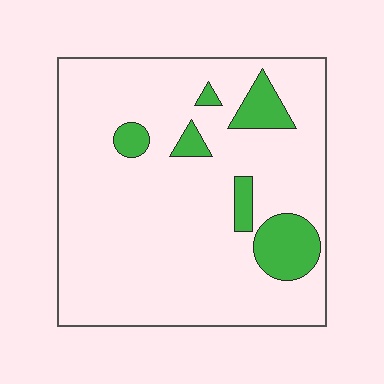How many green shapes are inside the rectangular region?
6.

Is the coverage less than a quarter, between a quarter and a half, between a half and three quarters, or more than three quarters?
Less than a quarter.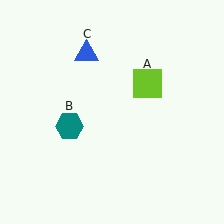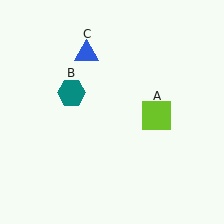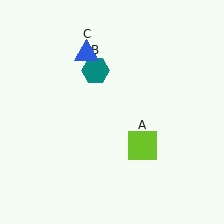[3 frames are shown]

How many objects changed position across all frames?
2 objects changed position: lime square (object A), teal hexagon (object B).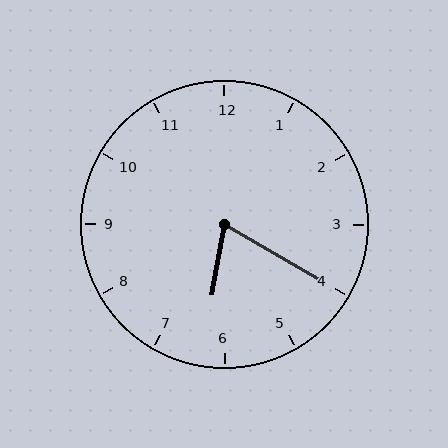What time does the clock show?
6:20.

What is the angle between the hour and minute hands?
Approximately 70 degrees.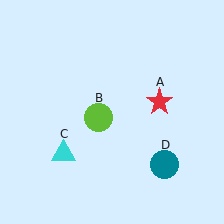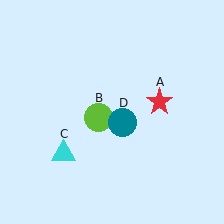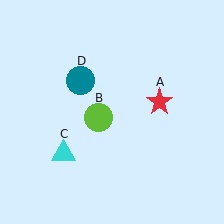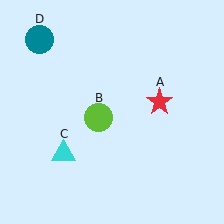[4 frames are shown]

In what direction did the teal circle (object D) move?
The teal circle (object D) moved up and to the left.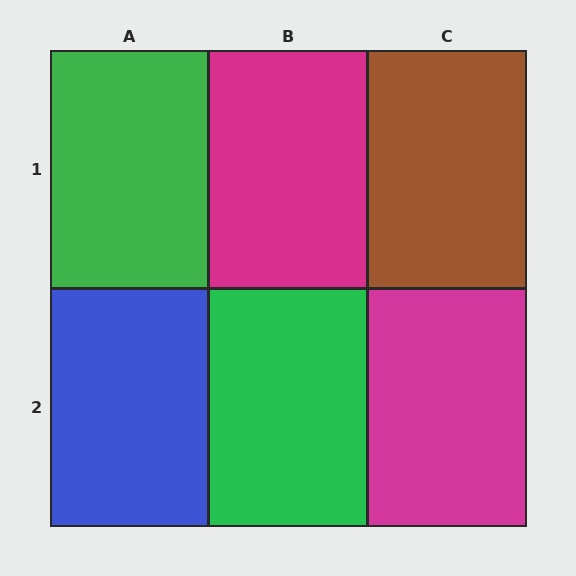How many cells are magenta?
2 cells are magenta.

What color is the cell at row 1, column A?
Green.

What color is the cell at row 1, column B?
Magenta.